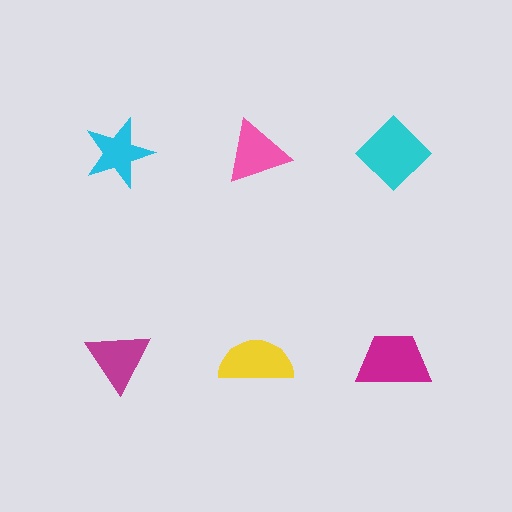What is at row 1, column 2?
A pink triangle.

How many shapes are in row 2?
3 shapes.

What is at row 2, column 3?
A magenta trapezoid.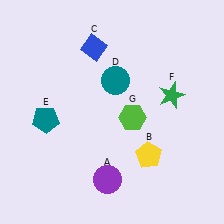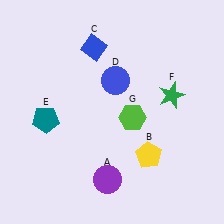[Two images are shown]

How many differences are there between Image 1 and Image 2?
There is 1 difference between the two images.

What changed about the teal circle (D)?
In Image 1, D is teal. In Image 2, it changed to blue.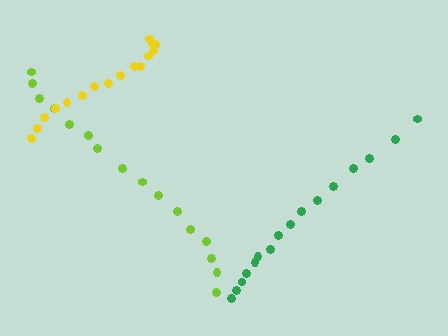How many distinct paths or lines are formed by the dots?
There are 3 distinct paths.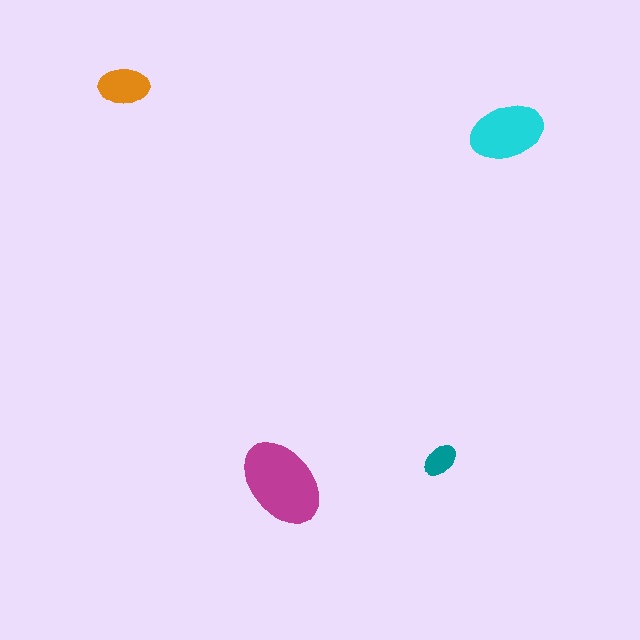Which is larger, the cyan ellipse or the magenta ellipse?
The magenta one.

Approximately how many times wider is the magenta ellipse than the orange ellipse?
About 2 times wider.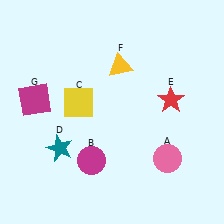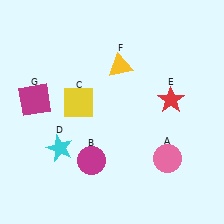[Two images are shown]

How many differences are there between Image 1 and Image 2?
There is 1 difference between the two images.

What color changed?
The star (D) changed from teal in Image 1 to cyan in Image 2.